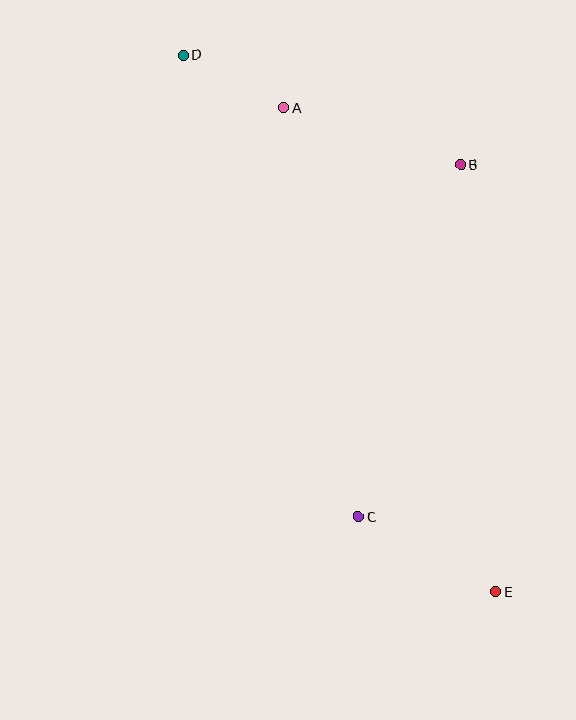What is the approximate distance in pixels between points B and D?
The distance between B and D is approximately 298 pixels.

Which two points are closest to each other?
Points A and D are closest to each other.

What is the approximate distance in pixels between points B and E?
The distance between B and E is approximately 429 pixels.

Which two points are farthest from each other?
Points D and E are farthest from each other.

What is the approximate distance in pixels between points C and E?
The distance between C and E is approximately 157 pixels.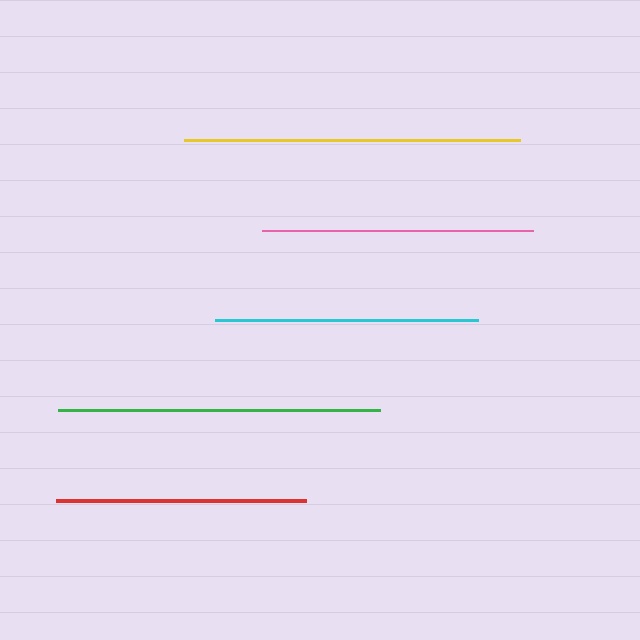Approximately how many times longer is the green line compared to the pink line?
The green line is approximately 1.2 times the length of the pink line.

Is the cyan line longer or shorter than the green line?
The green line is longer than the cyan line.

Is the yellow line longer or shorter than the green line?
The yellow line is longer than the green line.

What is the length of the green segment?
The green segment is approximately 322 pixels long.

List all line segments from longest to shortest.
From longest to shortest: yellow, green, pink, cyan, red.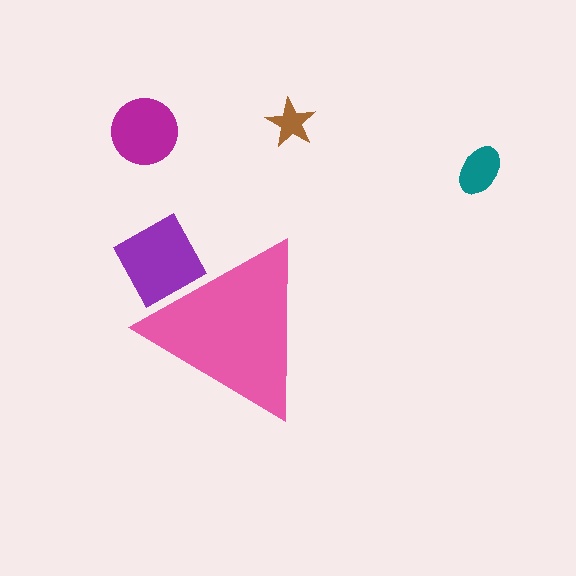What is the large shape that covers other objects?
A pink triangle.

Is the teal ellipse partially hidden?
No, the teal ellipse is fully visible.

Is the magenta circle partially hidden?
No, the magenta circle is fully visible.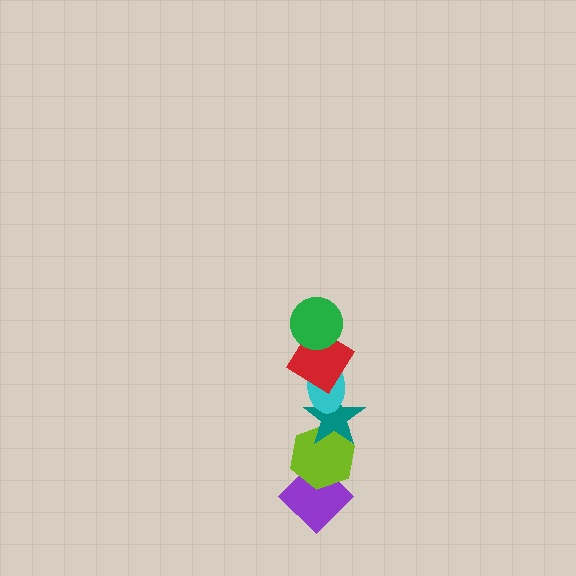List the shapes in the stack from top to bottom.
From top to bottom: the green circle, the red diamond, the cyan ellipse, the teal star, the lime hexagon, the purple diamond.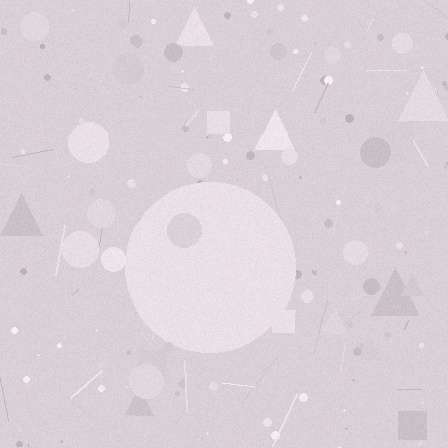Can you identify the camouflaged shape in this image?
The camouflaged shape is a circle.